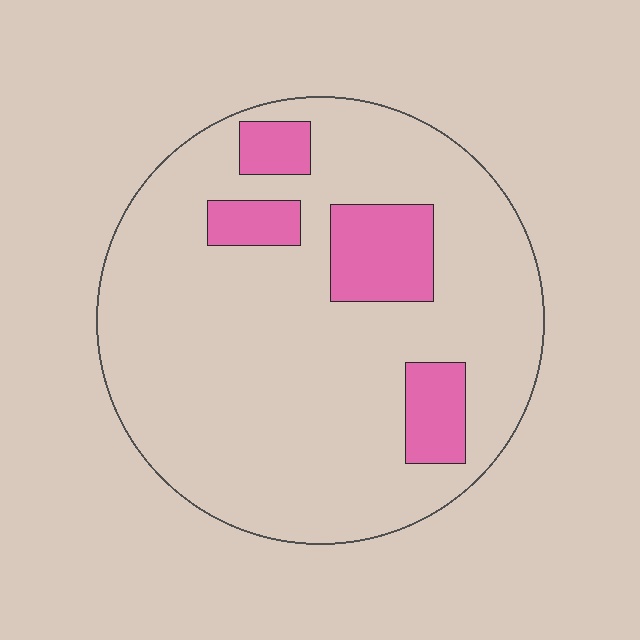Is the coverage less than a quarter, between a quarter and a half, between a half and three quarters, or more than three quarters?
Less than a quarter.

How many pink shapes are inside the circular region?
4.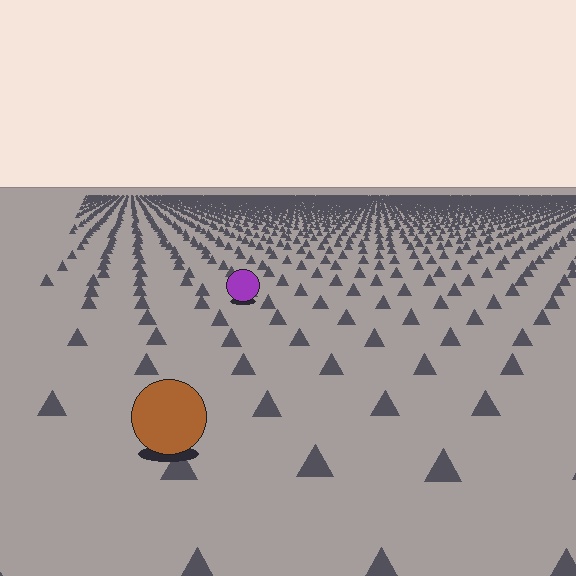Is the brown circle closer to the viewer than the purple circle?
Yes. The brown circle is closer — you can tell from the texture gradient: the ground texture is coarser near it.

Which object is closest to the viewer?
The brown circle is closest. The texture marks near it are larger and more spread out.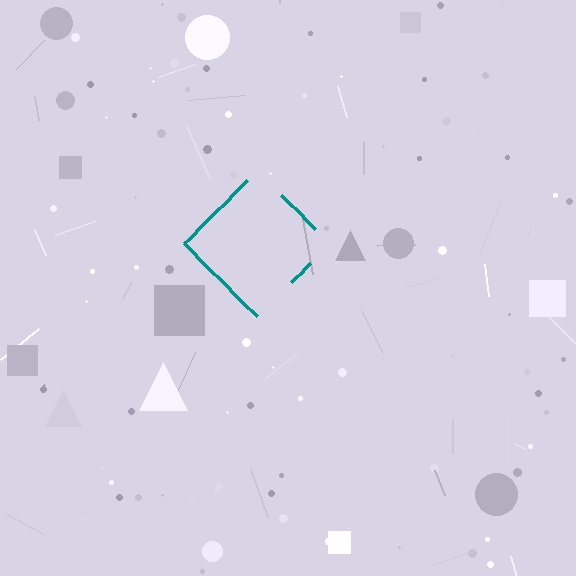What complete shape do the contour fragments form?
The contour fragments form a diamond.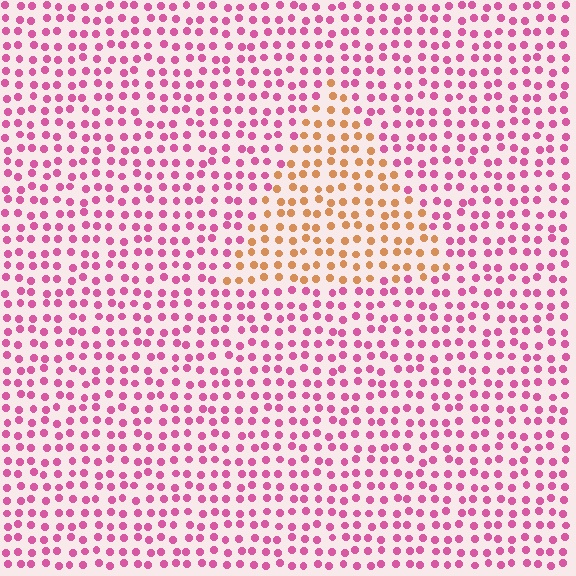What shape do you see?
I see a triangle.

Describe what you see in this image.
The image is filled with small pink elements in a uniform arrangement. A triangle-shaped region is visible where the elements are tinted to a slightly different hue, forming a subtle color boundary.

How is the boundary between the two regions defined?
The boundary is defined purely by a slight shift in hue (about 61 degrees). Spacing, size, and orientation are identical on both sides.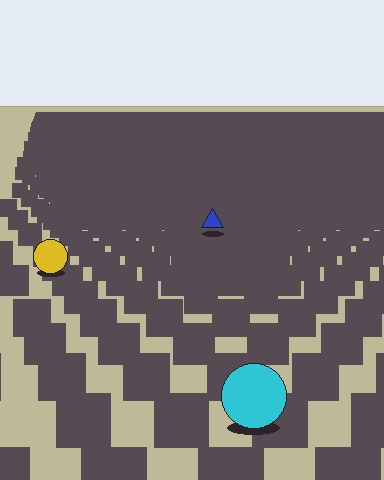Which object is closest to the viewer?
The cyan circle is closest. The texture marks near it are larger and more spread out.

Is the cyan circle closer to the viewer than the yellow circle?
Yes. The cyan circle is closer — you can tell from the texture gradient: the ground texture is coarser near it.